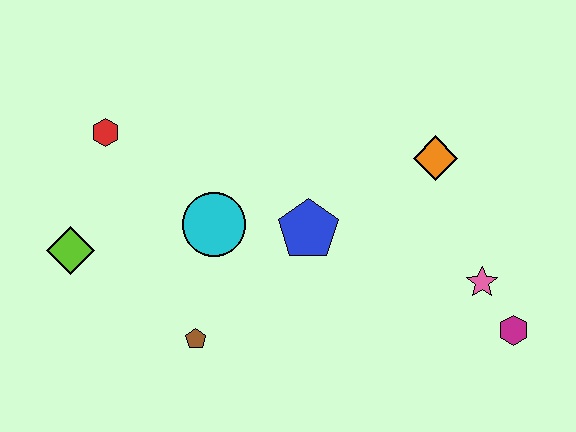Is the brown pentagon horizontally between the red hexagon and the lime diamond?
No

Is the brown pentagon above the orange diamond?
No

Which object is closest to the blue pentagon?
The cyan circle is closest to the blue pentagon.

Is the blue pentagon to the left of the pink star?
Yes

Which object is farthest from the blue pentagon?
The lime diamond is farthest from the blue pentagon.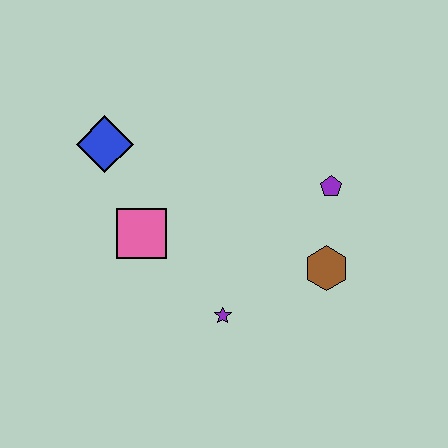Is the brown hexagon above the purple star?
Yes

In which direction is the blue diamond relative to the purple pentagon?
The blue diamond is to the left of the purple pentagon.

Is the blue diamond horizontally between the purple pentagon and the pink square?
No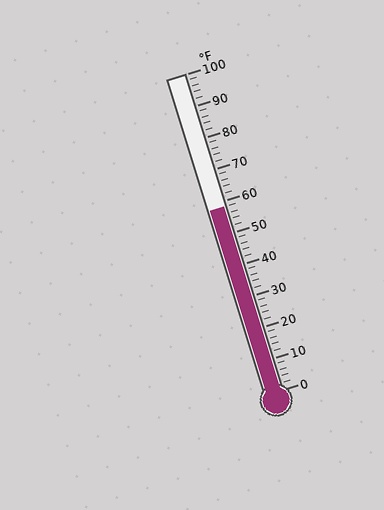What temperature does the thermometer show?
The thermometer shows approximately 58°F.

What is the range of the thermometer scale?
The thermometer scale ranges from 0°F to 100°F.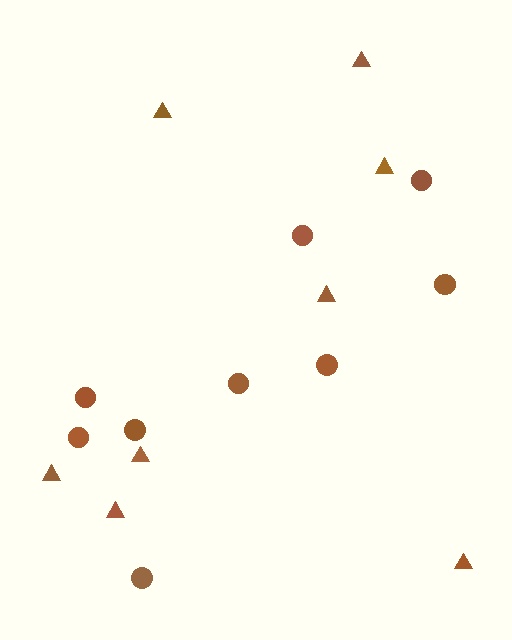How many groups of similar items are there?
There are 2 groups: one group of triangles (8) and one group of circles (9).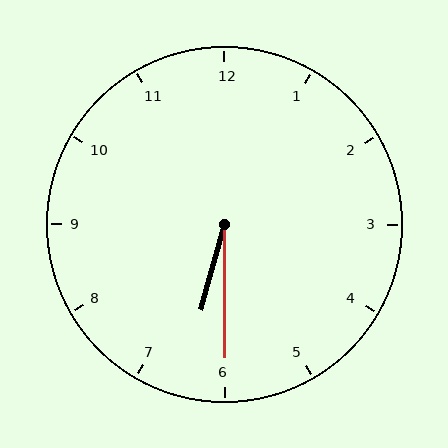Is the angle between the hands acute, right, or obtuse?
It is acute.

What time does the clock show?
6:30.